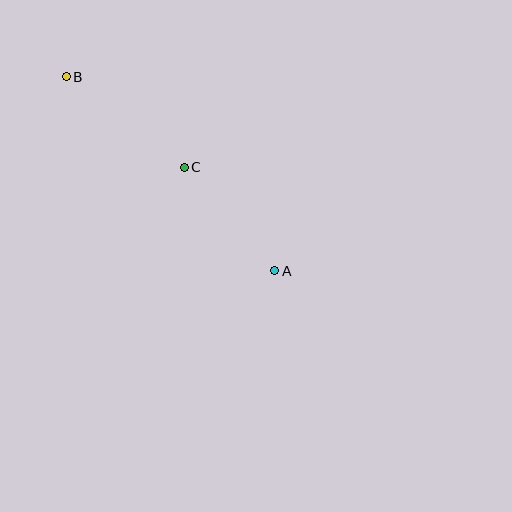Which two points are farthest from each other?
Points A and B are farthest from each other.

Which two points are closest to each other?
Points A and C are closest to each other.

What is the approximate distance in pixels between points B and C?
The distance between B and C is approximately 149 pixels.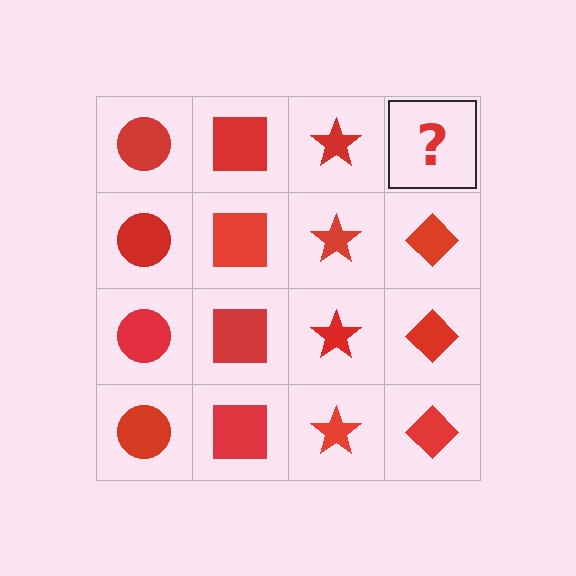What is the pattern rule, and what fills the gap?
The rule is that each column has a consistent shape. The gap should be filled with a red diamond.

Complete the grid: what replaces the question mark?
The question mark should be replaced with a red diamond.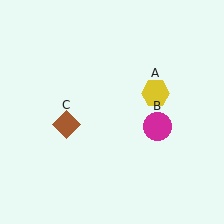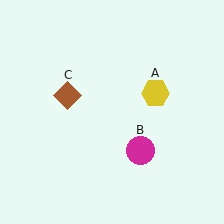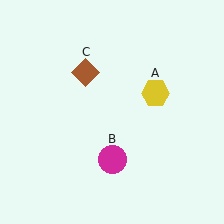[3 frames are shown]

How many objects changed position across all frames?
2 objects changed position: magenta circle (object B), brown diamond (object C).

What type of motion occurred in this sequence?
The magenta circle (object B), brown diamond (object C) rotated clockwise around the center of the scene.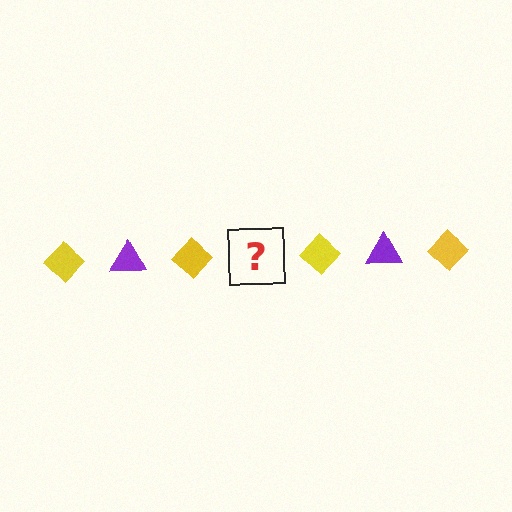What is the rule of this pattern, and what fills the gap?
The rule is that the pattern alternates between yellow diamond and purple triangle. The gap should be filled with a purple triangle.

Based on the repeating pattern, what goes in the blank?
The blank should be a purple triangle.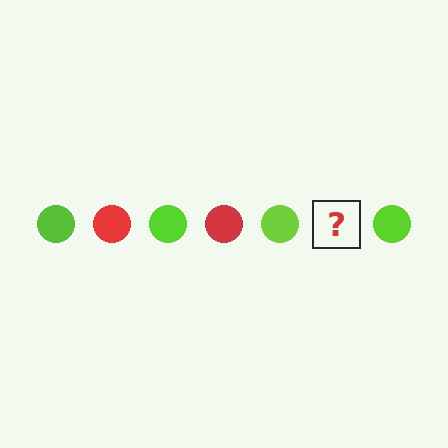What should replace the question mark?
The question mark should be replaced with a red circle.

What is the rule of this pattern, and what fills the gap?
The rule is that the pattern cycles through lime, red circles. The gap should be filled with a red circle.